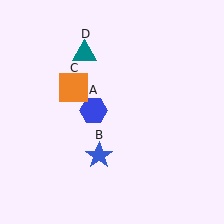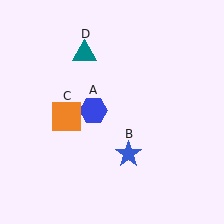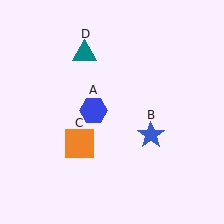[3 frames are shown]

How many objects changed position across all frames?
2 objects changed position: blue star (object B), orange square (object C).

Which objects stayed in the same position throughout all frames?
Blue hexagon (object A) and teal triangle (object D) remained stationary.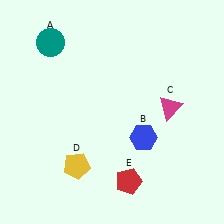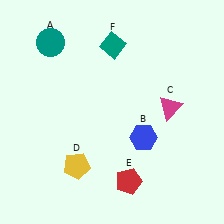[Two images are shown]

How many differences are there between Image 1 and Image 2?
There is 1 difference between the two images.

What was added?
A teal diamond (F) was added in Image 2.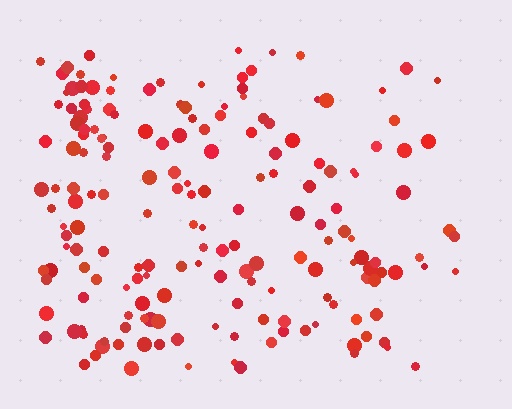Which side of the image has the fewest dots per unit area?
The right.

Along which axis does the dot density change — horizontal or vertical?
Horizontal.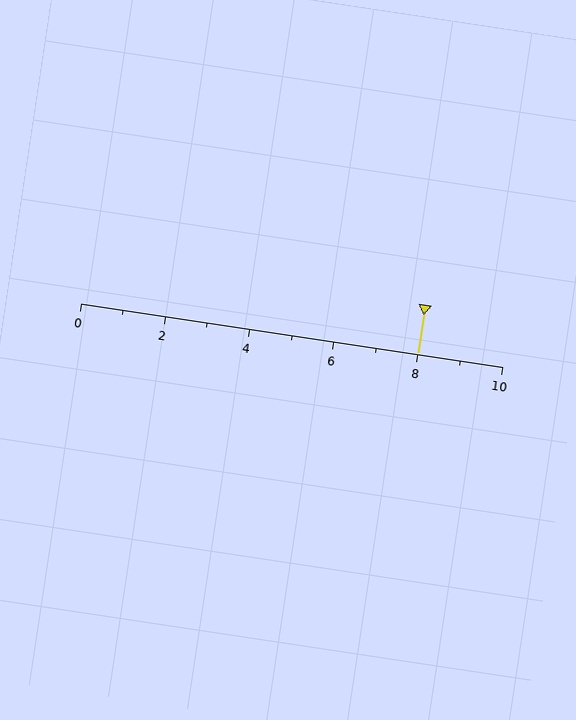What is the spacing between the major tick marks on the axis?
The major ticks are spaced 2 apart.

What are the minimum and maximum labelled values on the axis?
The axis runs from 0 to 10.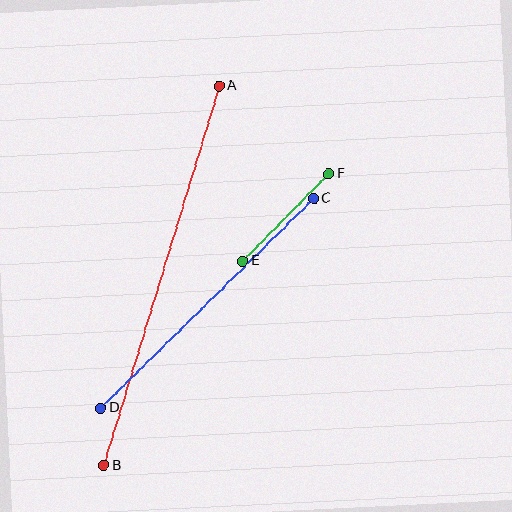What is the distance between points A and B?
The distance is approximately 397 pixels.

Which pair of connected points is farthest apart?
Points A and B are farthest apart.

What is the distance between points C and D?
The distance is approximately 299 pixels.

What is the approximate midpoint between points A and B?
The midpoint is at approximately (161, 276) pixels.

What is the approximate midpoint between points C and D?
The midpoint is at approximately (207, 303) pixels.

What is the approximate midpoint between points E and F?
The midpoint is at approximately (286, 217) pixels.